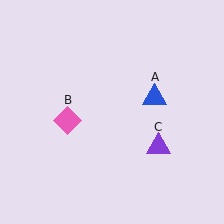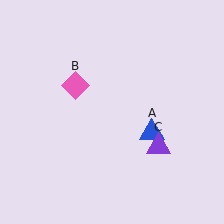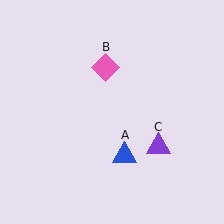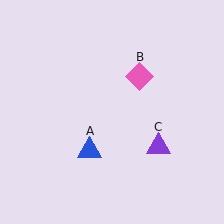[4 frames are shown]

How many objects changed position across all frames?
2 objects changed position: blue triangle (object A), pink diamond (object B).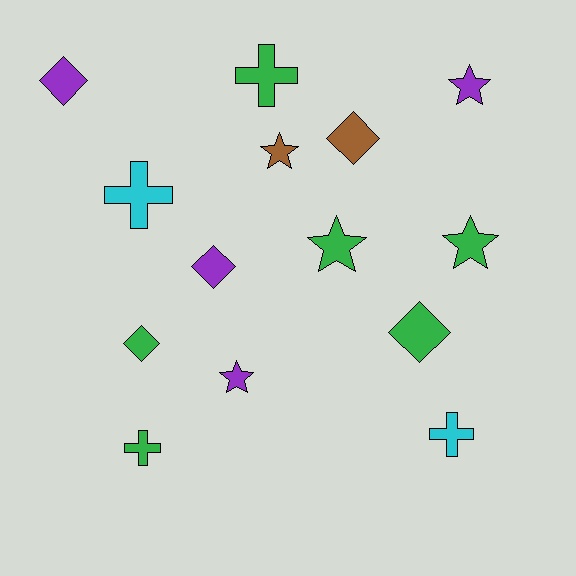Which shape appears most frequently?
Diamond, with 5 objects.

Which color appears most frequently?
Green, with 6 objects.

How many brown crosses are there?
There are no brown crosses.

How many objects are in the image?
There are 14 objects.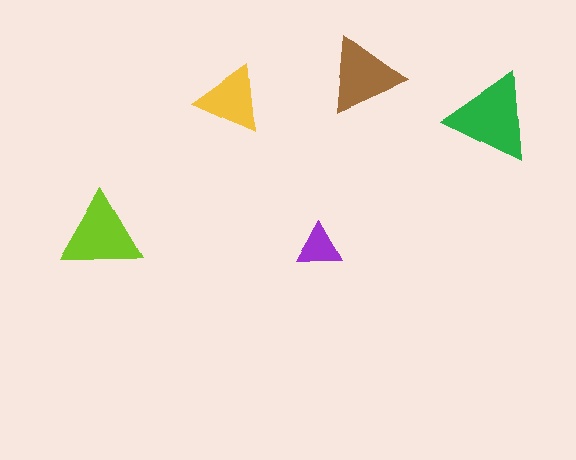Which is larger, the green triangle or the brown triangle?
The green one.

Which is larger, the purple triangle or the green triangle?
The green one.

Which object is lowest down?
The purple triangle is bottommost.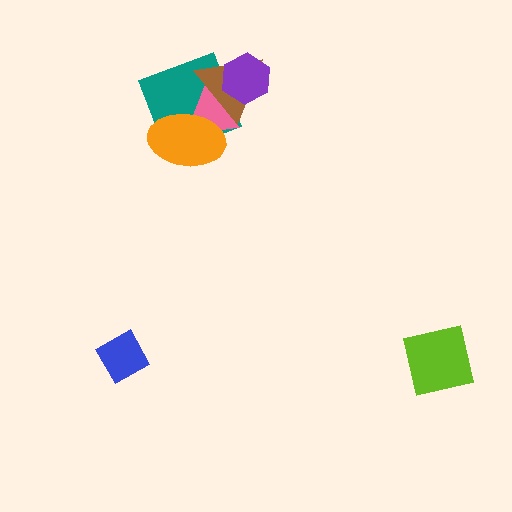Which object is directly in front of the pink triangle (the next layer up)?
The brown triangle is directly in front of the pink triangle.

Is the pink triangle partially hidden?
Yes, it is partially covered by another shape.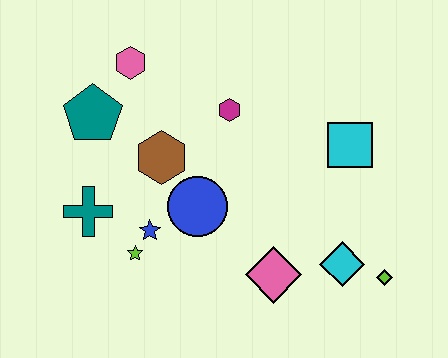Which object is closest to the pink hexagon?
The teal pentagon is closest to the pink hexagon.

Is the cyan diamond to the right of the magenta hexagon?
Yes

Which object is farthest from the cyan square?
The teal cross is farthest from the cyan square.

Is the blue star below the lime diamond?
No